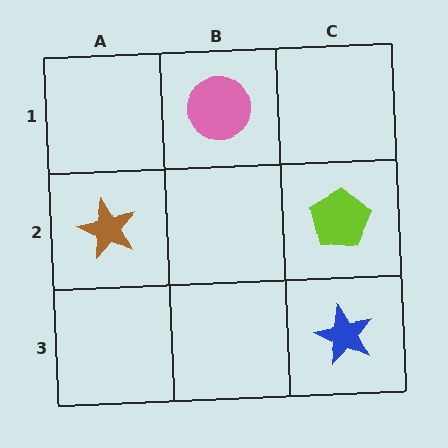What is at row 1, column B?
A pink circle.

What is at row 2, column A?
A brown star.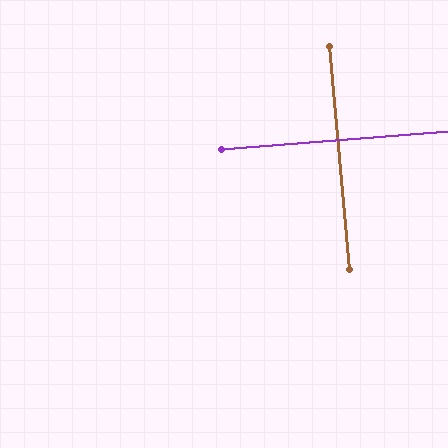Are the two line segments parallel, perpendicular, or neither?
Perpendicular — they meet at approximately 89°.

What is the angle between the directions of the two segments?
Approximately 89 degrees.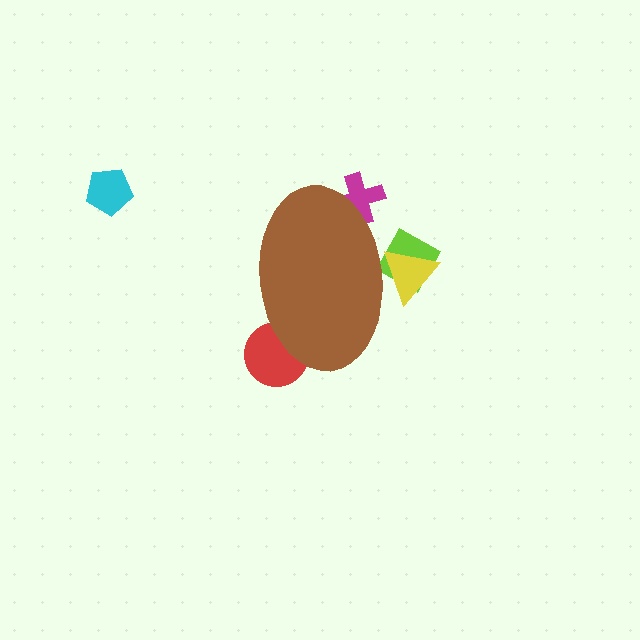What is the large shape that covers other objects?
A brown ellipse.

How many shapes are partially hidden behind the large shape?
4 shapes are partially hidden.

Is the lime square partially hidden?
Yes, the lime square is partially hidden behind the brown ellipse.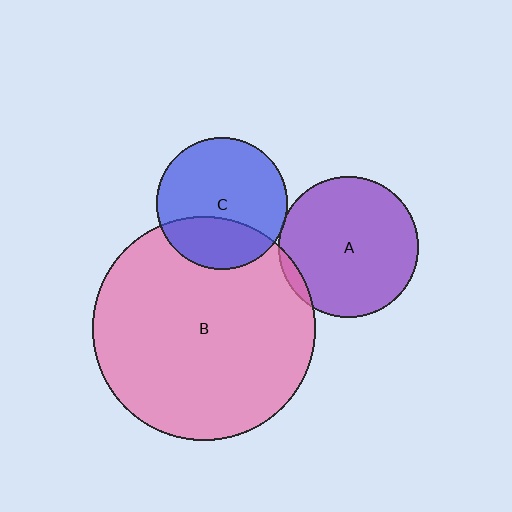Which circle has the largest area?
Circle B (pink).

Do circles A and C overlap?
Yes.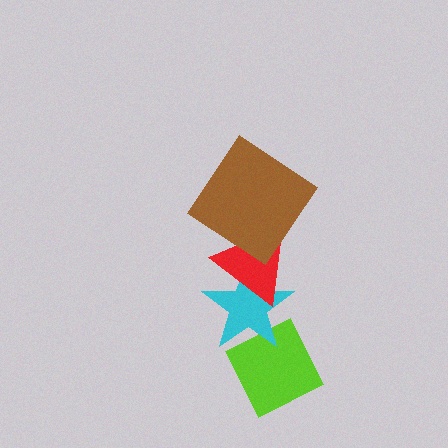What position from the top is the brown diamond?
The brown diamond is 1st from the top.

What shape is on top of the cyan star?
The red triangle is on top of the cyan star.